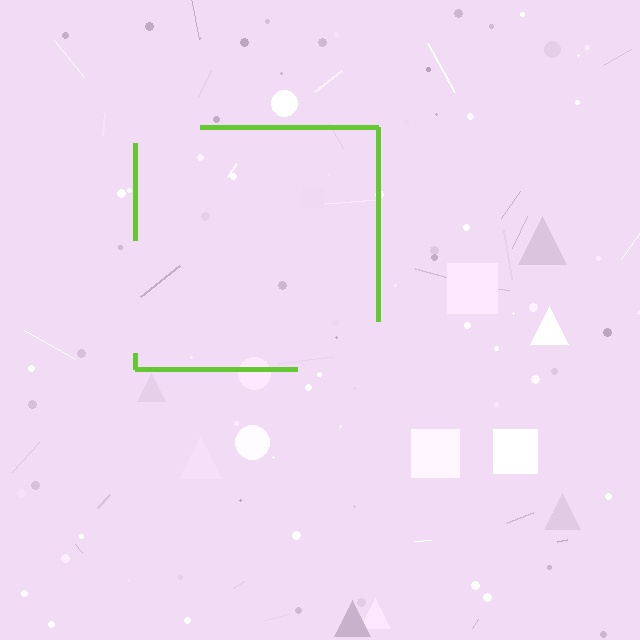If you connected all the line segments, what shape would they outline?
They would outline a square.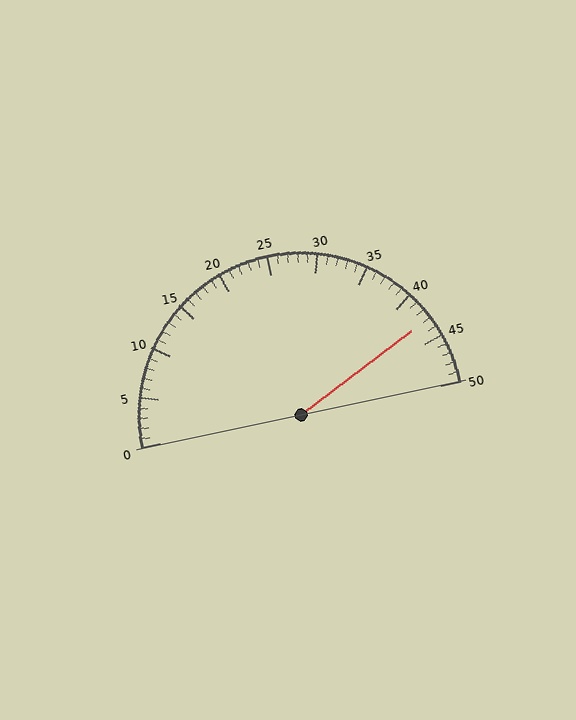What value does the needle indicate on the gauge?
The needle indicates approximately 43.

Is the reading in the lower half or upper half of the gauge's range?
The reading is in the upper half of the range (0 to 50).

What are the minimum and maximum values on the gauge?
The gauge ranges from 0 to 50.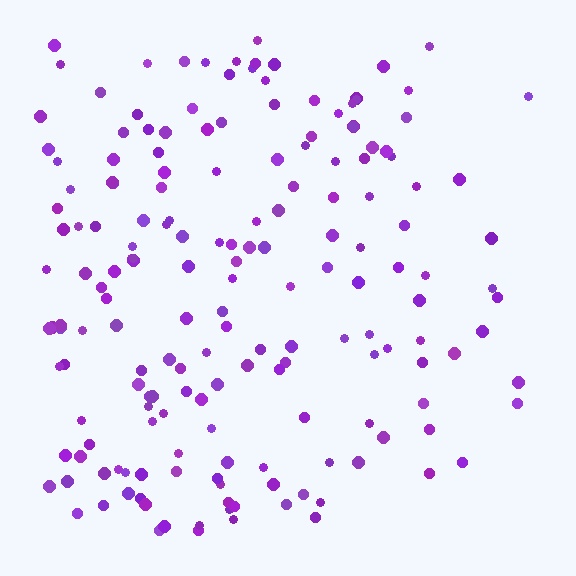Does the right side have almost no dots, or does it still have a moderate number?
Still a moderate number, just noticeably fewer than the left.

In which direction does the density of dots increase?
From right to left, with the left side densest.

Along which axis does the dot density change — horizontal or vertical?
Horizontal.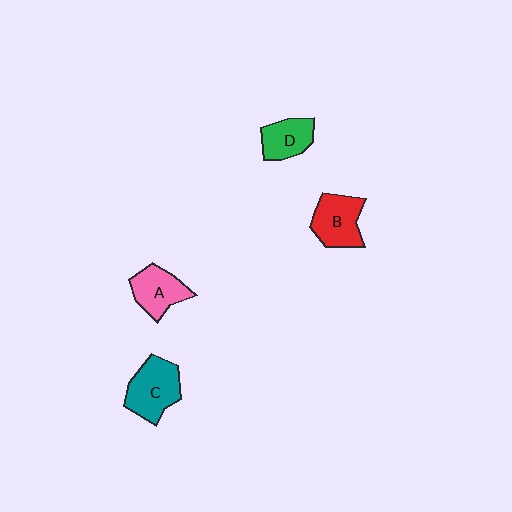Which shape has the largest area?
Shape C (teal).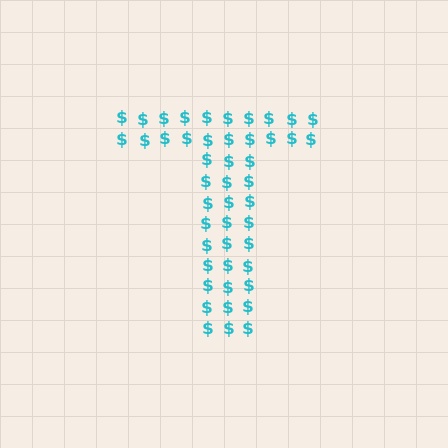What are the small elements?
The small elements are dollar signs.